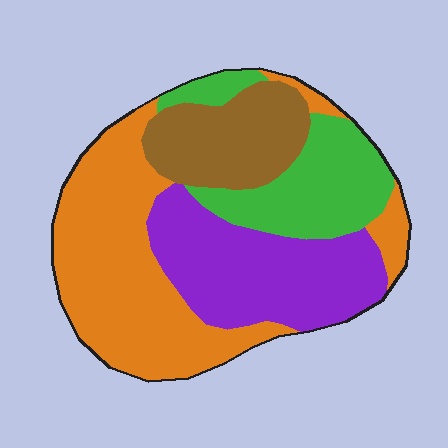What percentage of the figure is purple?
Purple covers about 25% of the figure.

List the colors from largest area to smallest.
From largest to smallest: orange, purple, green, brown.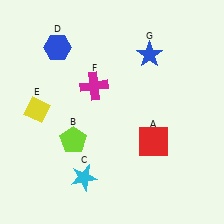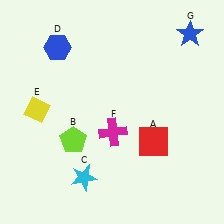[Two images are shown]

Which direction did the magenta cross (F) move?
The magenta cross (F) moved down.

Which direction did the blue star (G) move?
The blue star (G) moved right.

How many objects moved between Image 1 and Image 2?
2 objects moved between the two images.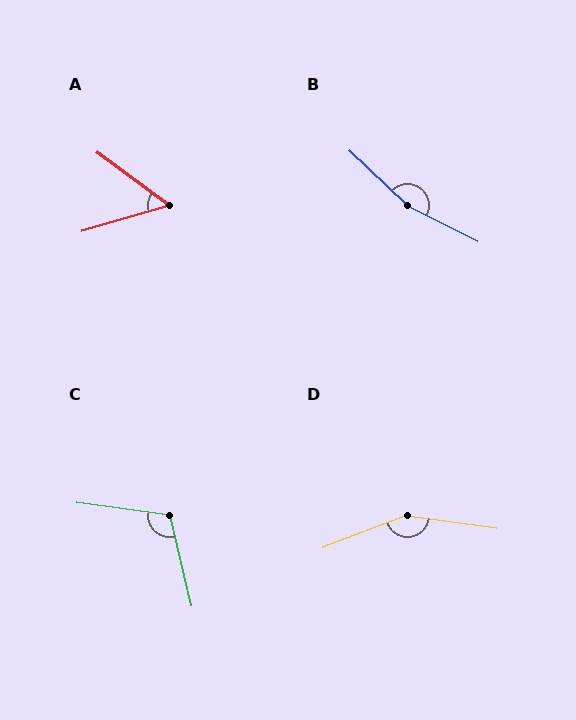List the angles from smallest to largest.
A (53°), C (111°), D (151°), B (164°).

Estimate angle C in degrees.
Approximately 111 degrees.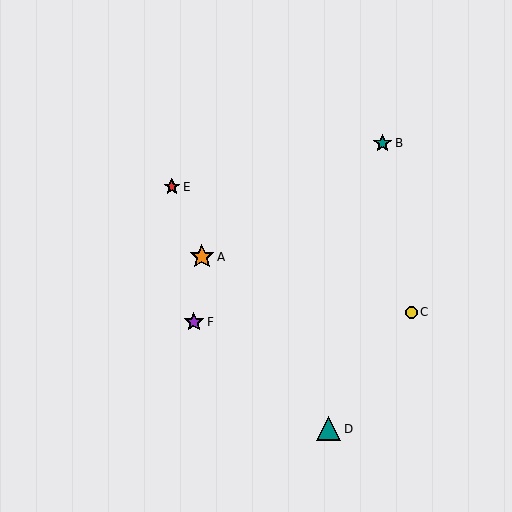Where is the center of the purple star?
The center of the purple star is at (194, 322).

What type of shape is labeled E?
Shape E is a red star.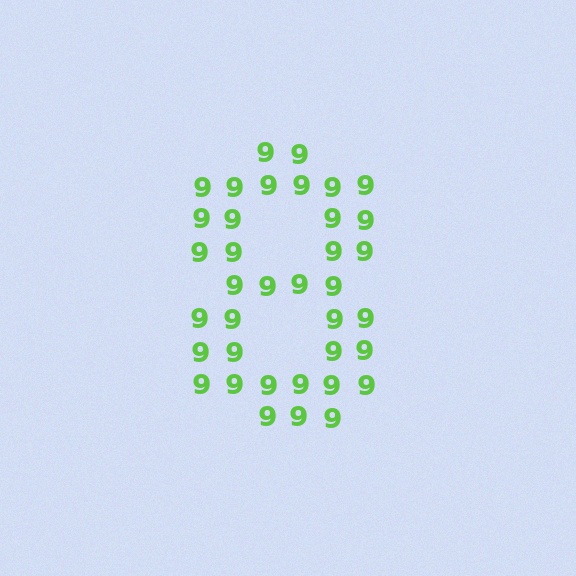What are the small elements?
The small elements are digit 9's.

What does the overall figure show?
The overall figure shows the digit 8.